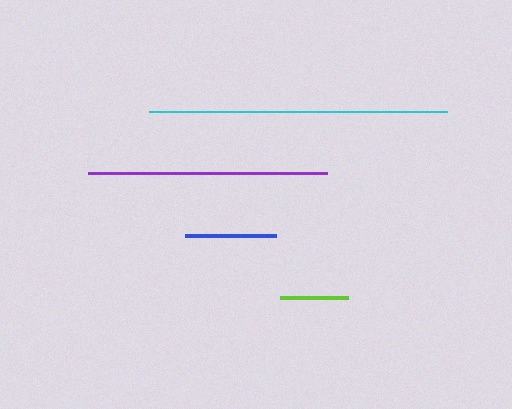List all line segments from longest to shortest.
From longest to shortest: cyan, purple, blue, lime.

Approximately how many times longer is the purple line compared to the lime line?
The purple line is approximately 3.5 times the length of the lime line.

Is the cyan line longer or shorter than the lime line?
The cyan line is longer than the lime line.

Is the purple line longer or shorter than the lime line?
The purple line is longer than the lime line.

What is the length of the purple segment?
The purple segment is approximately 239 pixels long.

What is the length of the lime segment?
The lime segment is approximately 68 pixels long.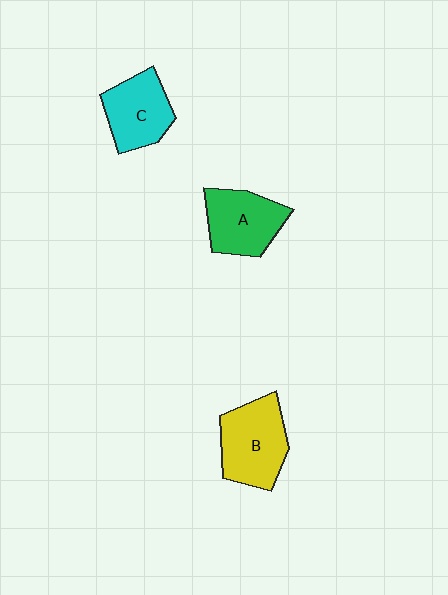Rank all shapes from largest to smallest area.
From largest to smallest: B (yellow), A (green), C (cyan).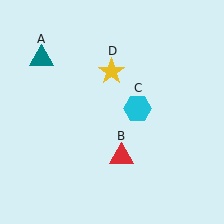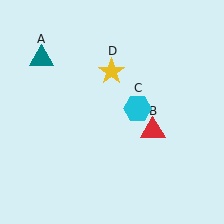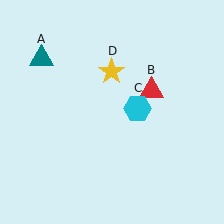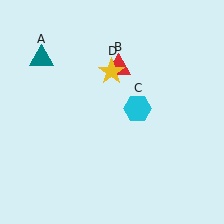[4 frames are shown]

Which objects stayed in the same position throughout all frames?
Teal triangle (object A) and cyan hexagon (object C) and yellow star (object D) remained stationary.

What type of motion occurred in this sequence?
The red triangle (object B) rotated counterclockwise around the center of the scene.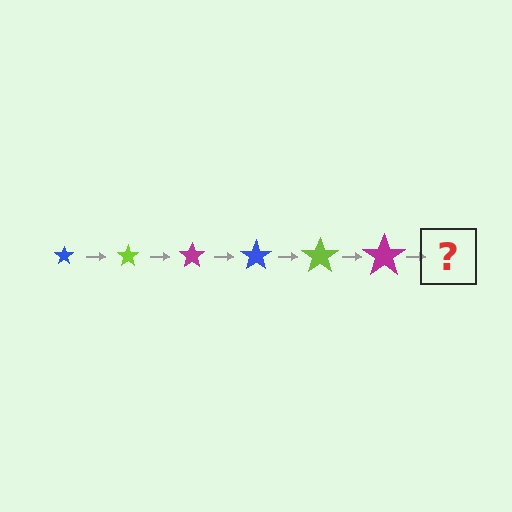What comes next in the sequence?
The next element should be a blue star, larger than the previous one.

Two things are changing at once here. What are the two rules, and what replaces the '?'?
The two rules are that the star grows larger each step and the color cycles through blue, lime, and magenta. The '?' should be a blue star, larger than the previous one.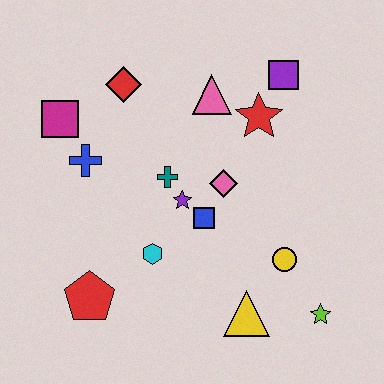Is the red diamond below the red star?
No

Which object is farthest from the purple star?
The lime star is farthest from the purple star.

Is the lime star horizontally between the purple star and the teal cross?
No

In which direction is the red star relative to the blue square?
The red star is above the blue square.